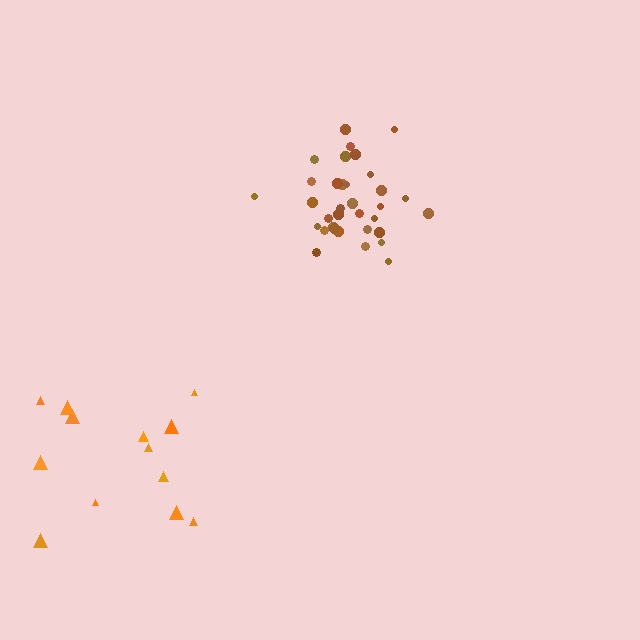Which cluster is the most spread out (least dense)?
Orange.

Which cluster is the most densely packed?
Brown.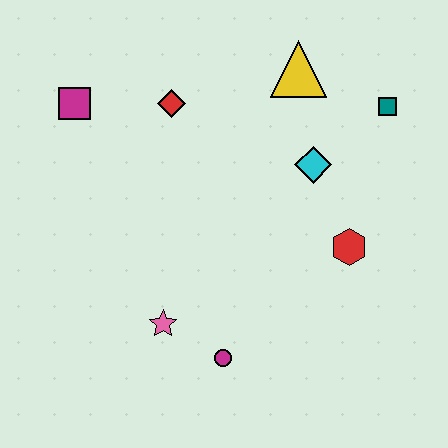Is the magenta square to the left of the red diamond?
Yes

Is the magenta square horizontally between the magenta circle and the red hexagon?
No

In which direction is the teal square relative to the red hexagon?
The teal square is above the red hexagon.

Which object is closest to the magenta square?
The red diamond is closest to the magenta square.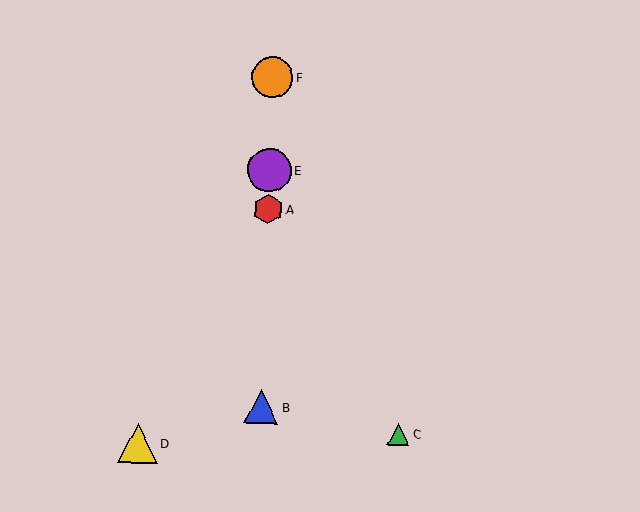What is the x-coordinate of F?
Object F is at x≈273.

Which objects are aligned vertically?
Objects A, B, E, F are aligned vertically.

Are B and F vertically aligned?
Yes, both are at x≈261.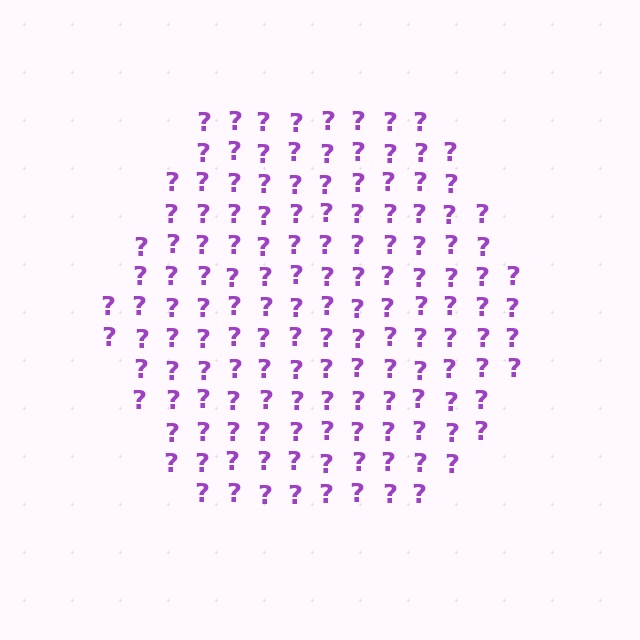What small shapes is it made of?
It is made of small question marks.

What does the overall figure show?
The overall figure shows a hexagon.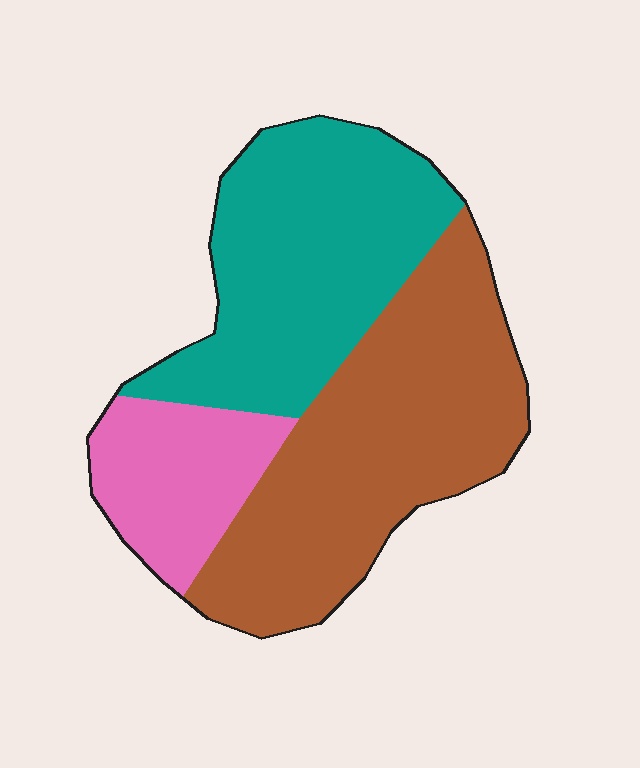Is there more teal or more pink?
Teal.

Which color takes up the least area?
Pink, at roughly 15%.